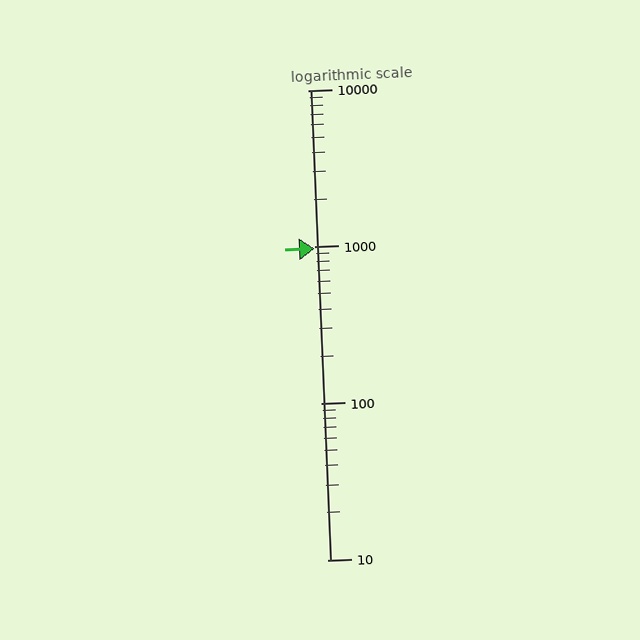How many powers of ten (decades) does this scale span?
The scale spans 3 decades, from 10 to 10000.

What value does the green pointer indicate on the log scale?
The pointer indicates approximately 980.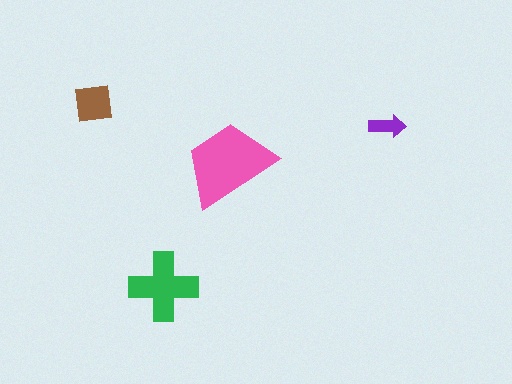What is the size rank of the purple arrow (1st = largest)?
4th.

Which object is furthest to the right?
The purple arrow is rightmost.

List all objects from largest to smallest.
The pink trapezoid, the green cross, the brown square, the purple arrow.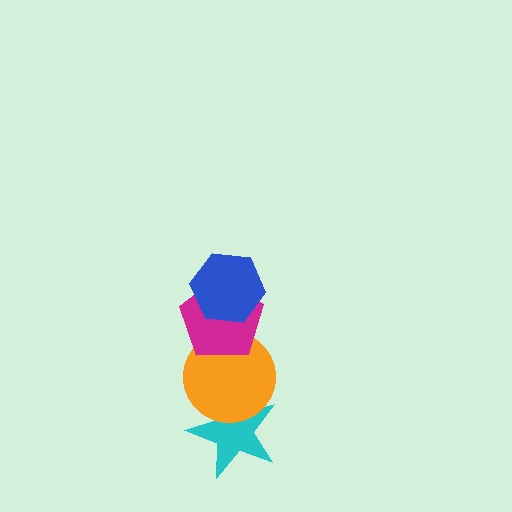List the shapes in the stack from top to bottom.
From top to bottom: the blue hexagon, the magenta pentagon, the orange circle, the cyan star.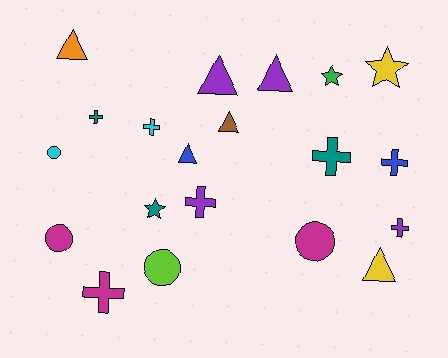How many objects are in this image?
There are 20 objects.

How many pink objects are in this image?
There are no pink objects.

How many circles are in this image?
There are 4 circles.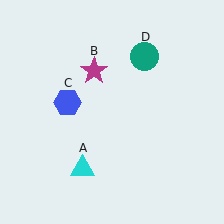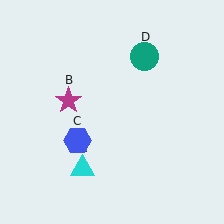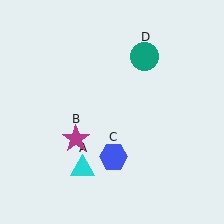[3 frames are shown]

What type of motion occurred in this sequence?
The magenta star (object B), blue hexagon (object C) rotated counterclockwise around the center of the scene.